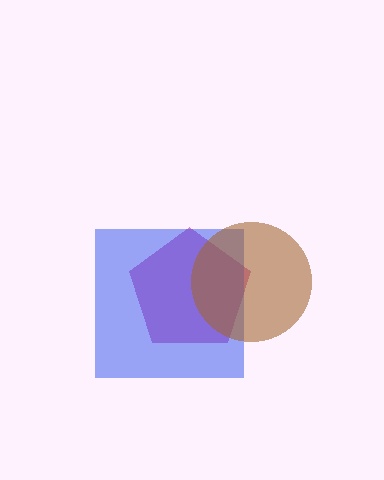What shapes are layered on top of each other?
The layered shapes are: a magenta pentagon, a blue square, a brown circle.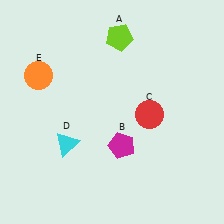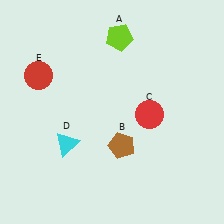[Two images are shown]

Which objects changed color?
B changed from magenta to brown. E changed from orange to red.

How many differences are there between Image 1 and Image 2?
There are 2 differences between the two images.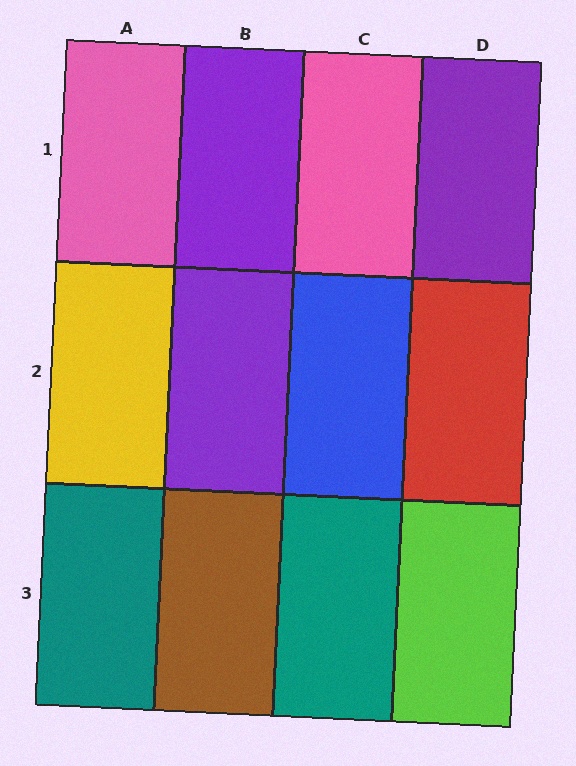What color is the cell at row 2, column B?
Purple.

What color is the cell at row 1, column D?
Purple.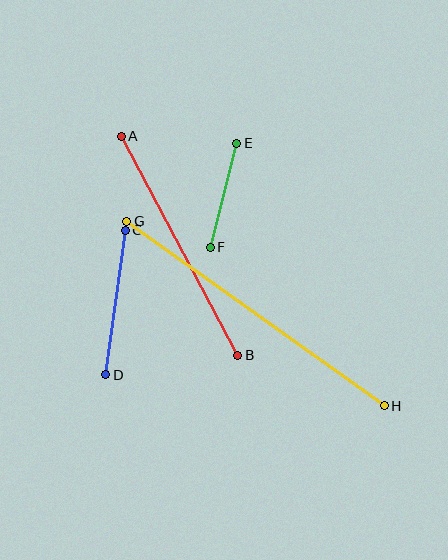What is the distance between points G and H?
The distance is approximately 317 pixels.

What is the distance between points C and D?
The distance is approximately 146 pixels.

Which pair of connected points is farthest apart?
Points G and H are farthest apart.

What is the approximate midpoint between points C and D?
The midpoint is at approximately (116, 302) pixels.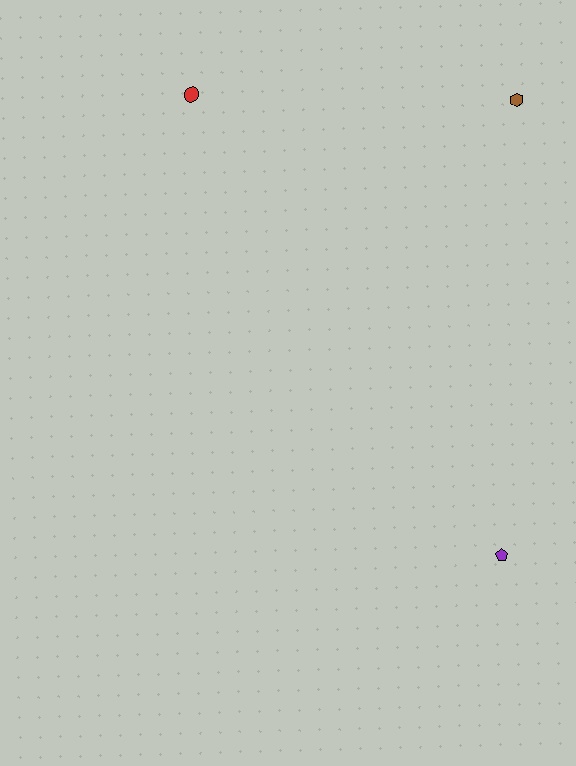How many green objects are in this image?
There are no green objects.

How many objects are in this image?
There are 3 objects.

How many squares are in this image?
There are no squares.